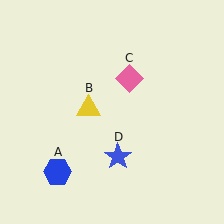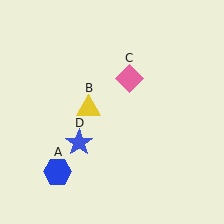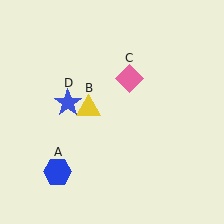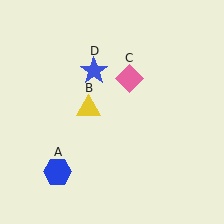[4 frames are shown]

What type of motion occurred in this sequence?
The blue star (object D) rotated clockwise around the center of the scene.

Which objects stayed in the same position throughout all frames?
Blue hexagon (object A) and yellow triangle (object B) and pink diamond (object C) remained stationary.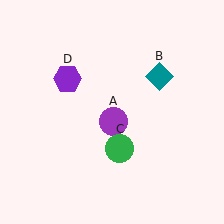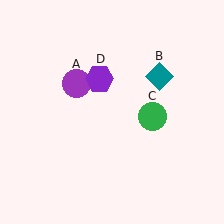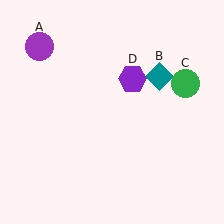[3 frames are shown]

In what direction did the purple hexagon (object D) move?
The purple hexagon (object D) moved right.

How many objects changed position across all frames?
3 objects changed position: purple circle (object A), green circle (object C), purple hexagon (object D).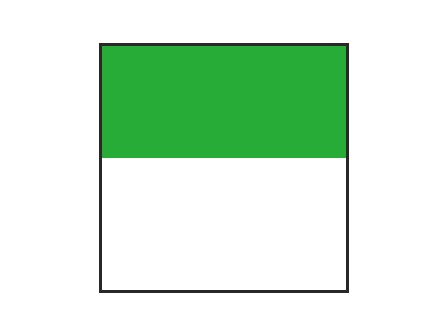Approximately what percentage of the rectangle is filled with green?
Approximately 45%.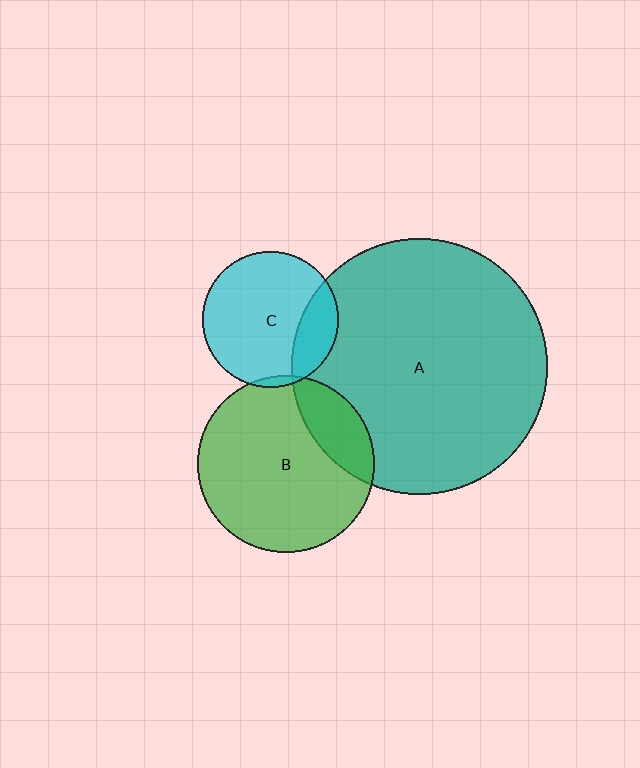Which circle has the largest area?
Circle A (teal).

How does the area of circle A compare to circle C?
Approximately 3.5 times.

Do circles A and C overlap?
Yes.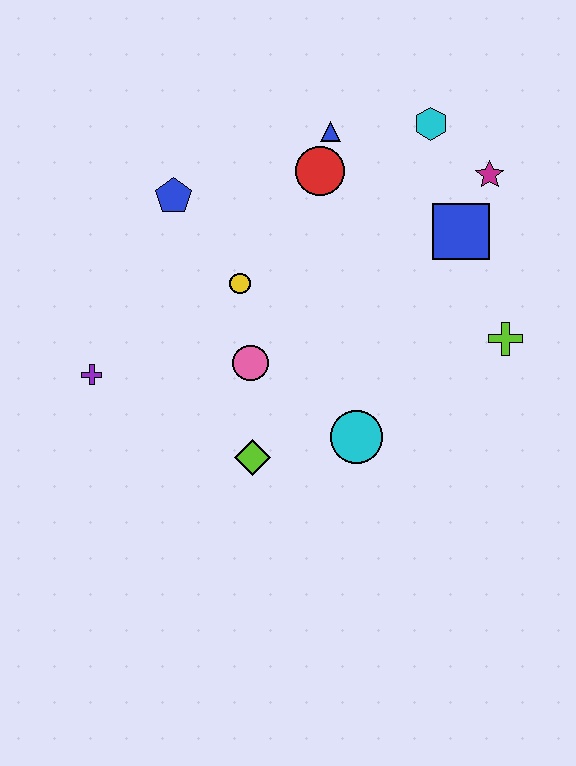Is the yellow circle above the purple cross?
Yes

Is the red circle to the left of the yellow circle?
No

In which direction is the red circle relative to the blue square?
The red circle is to the left of the blue square.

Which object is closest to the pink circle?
The yellow circle is closest to the pink circle.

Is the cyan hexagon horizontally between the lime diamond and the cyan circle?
No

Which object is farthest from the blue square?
The purple cross is farthest from the blue square.